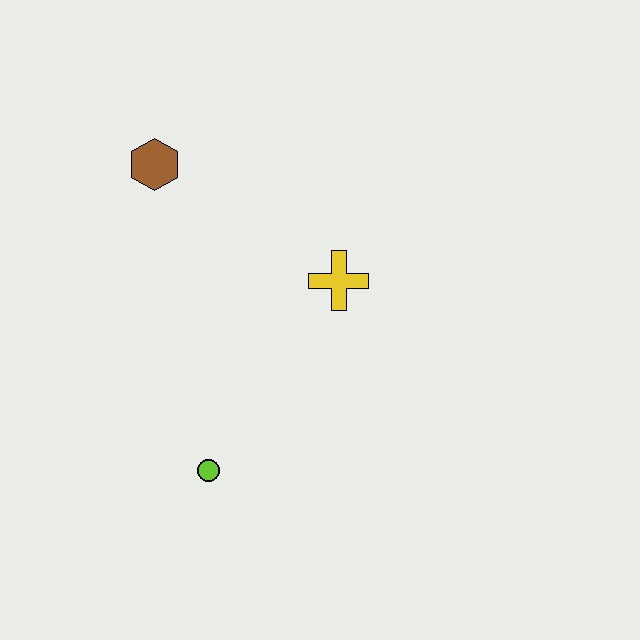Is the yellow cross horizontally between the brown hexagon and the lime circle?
No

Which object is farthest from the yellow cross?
The lime circle is farthest from the yellow cross.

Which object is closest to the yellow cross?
The brown hexagon is closest to the yellow cross.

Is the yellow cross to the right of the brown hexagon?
Yes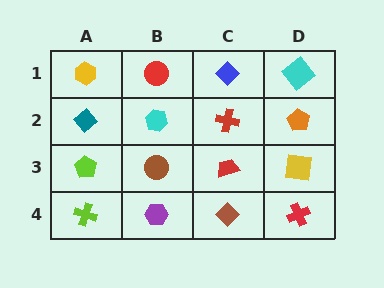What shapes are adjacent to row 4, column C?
A red trapezoid (row 3, column C), a purple hexagon (row 4, column B), a red cross (row 4, column D).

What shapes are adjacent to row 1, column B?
A cyan hexagon (row 2, column B), a yellow hexagon (row 1, column A), a blue diamond (row 1, column C).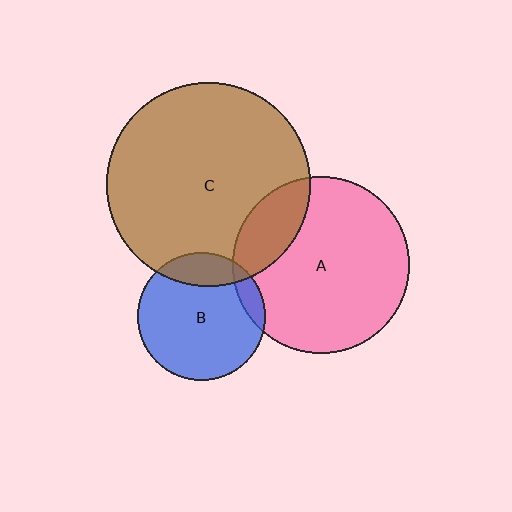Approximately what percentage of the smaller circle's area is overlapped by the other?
Approximately 15%.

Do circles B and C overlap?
Yes.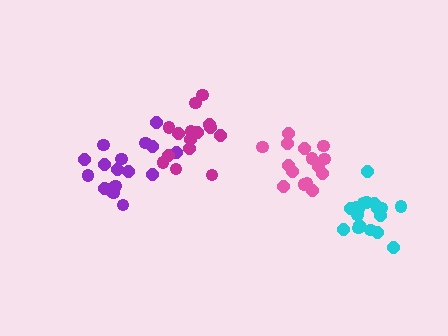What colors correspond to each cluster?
The clusters are colored: purple, pink, cyan, magenta.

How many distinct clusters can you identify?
There are 4 distinct clusters.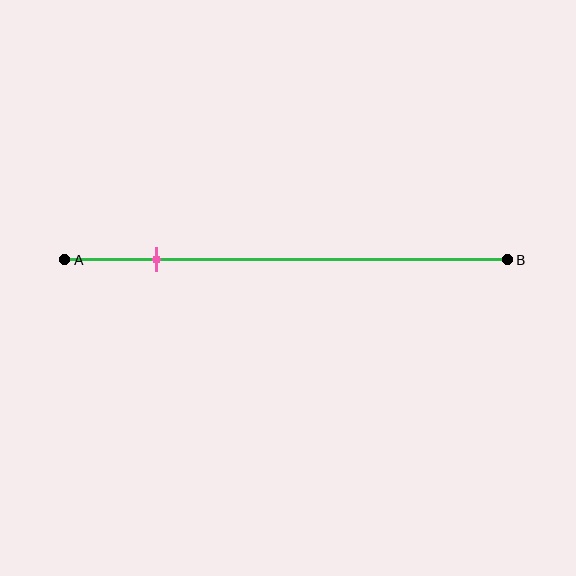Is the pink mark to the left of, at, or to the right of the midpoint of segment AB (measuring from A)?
The pink mark is to the left of the midpoint of segment AB.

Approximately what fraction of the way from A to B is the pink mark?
The pink mark is approximately 20% of the way from A to B.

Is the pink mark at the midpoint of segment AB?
No, the mark is at about 20% from A, not at the 50% midpoint.